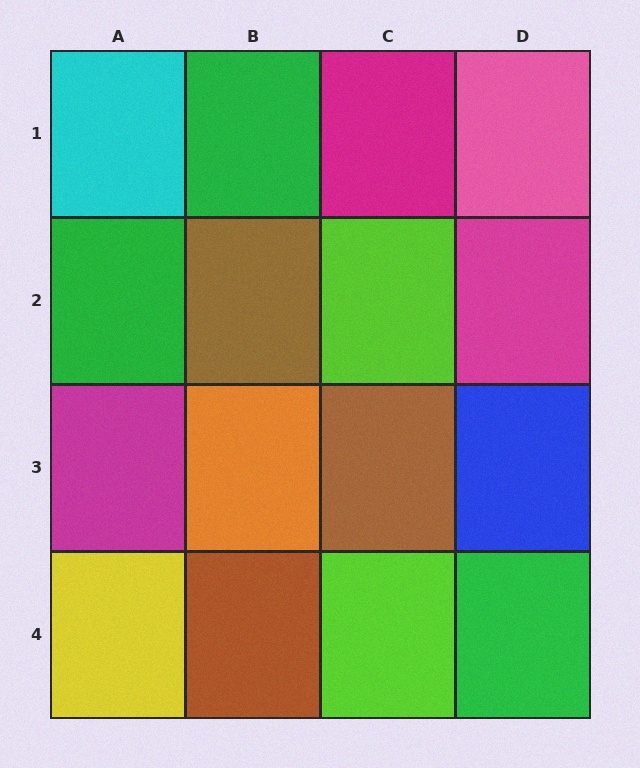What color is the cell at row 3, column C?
Brown.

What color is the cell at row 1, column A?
Cyan.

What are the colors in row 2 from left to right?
Green, brown, lime, magenta.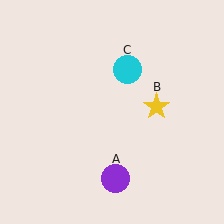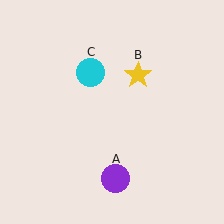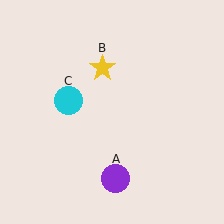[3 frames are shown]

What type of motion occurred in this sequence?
The yellow star (object B), cyan circle (object C) rotated counterclockwise around the center of the scene.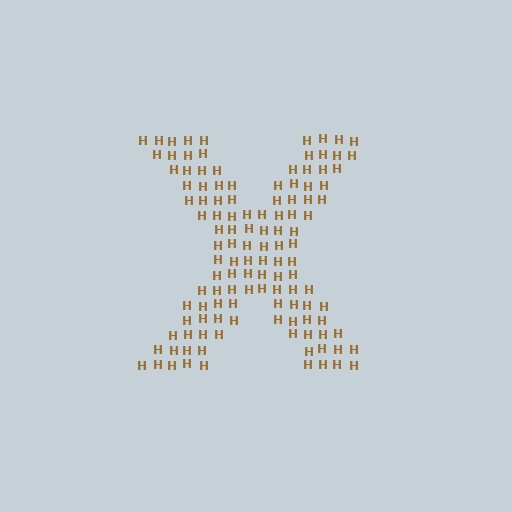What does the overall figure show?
The overall figure shows the letter X.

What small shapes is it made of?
It is made of small letter H's.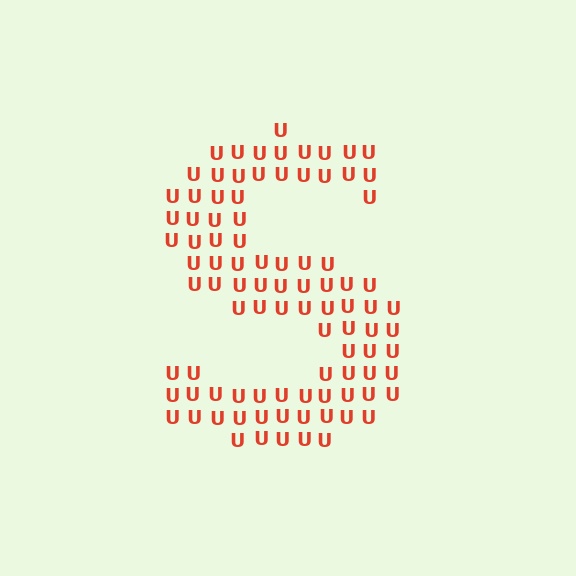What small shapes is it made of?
It is made of small letter U's.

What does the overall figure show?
The overall figure shows the letter S.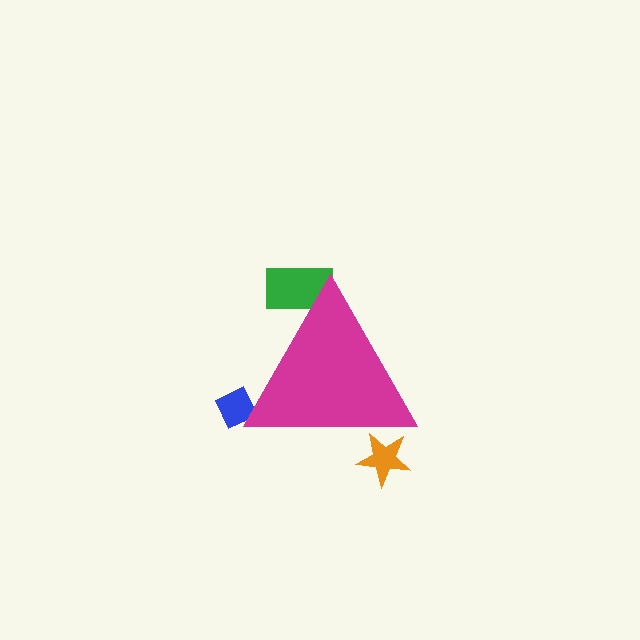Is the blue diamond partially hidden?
Yes, the blue diamond is partially hidden behind the magenta triangle.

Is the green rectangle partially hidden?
Yes, the green rectangle is partially hidden behind the magenta triangle.